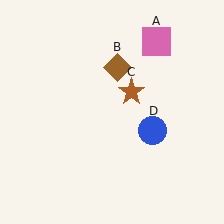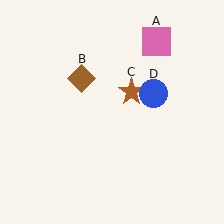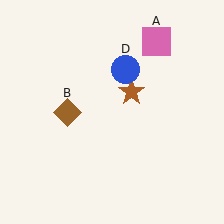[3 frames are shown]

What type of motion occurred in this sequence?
The brown diamond (object B), blue circle (object D) rotated counterclockwise around the center of the scene.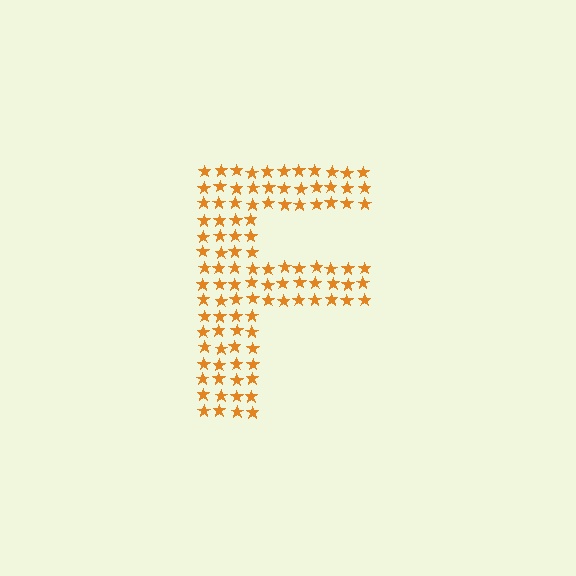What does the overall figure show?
The overall figure shows the letter F.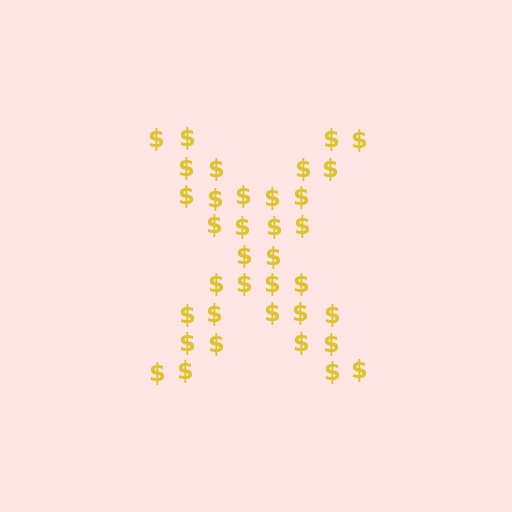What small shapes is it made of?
It is made of small dollar signs.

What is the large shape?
The large shape is the letter X.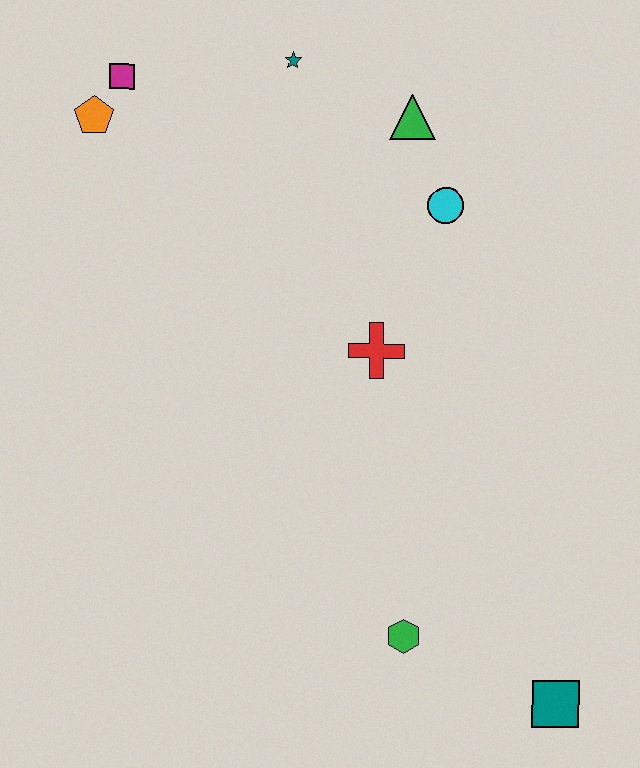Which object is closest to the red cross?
The cyan circle is closest to the red cross.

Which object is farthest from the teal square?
The magenta square is farthest from the teal square.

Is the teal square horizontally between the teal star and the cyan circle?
No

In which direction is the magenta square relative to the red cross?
The magenta square is above the red cross.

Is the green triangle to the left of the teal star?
No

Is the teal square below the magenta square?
Yes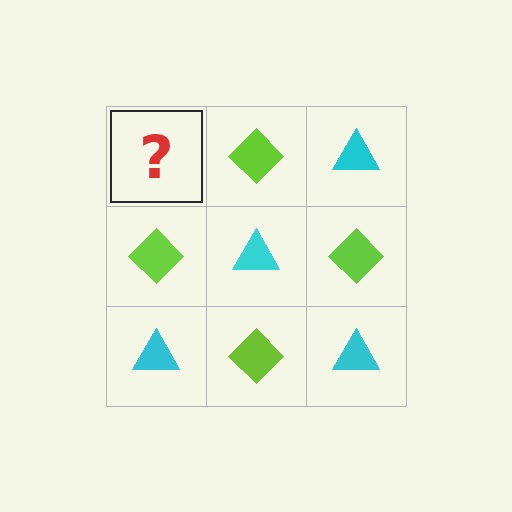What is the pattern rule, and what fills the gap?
The rule is that it alternates cyan triangle and lime diamond in a checkerboard pattern. The gap should be filled with a cyan triangle.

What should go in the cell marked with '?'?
The missing cell should contain a cyan triangle.